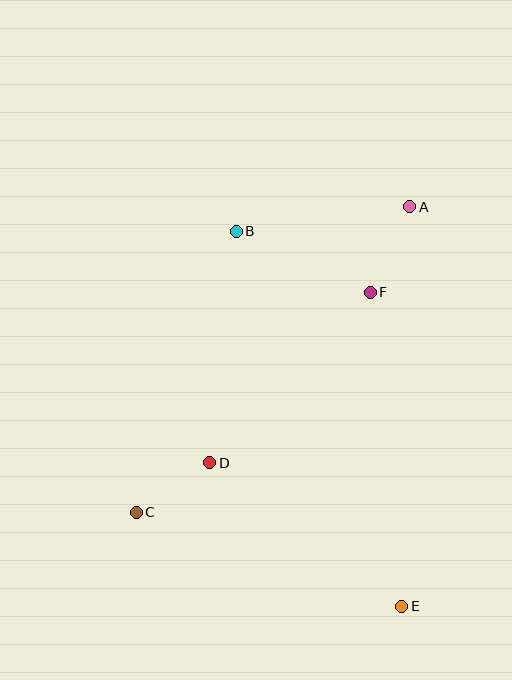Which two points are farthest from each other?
Points A and C are farthest from each other.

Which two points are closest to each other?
Points C and D are closest to each other.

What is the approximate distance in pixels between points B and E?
The distance between B and E is approximately 410 pixels.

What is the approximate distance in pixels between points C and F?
The distance between C and F is approximately 321 pixels.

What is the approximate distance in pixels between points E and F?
The distance between E and F is approximately 316 pixels.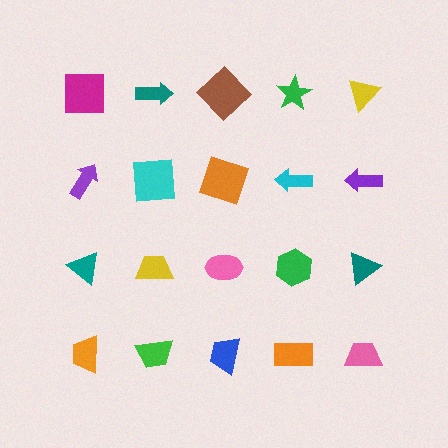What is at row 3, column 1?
A teal triangle.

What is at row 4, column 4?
An orange rectangle.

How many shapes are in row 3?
5 shapes.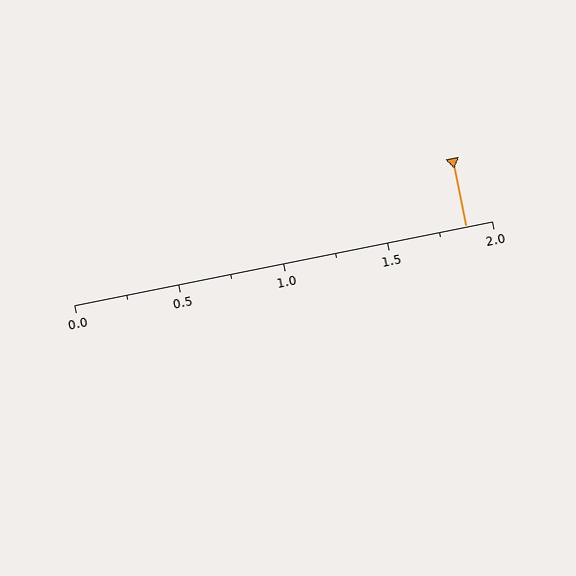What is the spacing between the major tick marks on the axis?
The major ticks are spaced 0.5 apart.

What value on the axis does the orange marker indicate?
The marker indicates approximately 1.88.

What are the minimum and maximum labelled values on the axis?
The axis runs from 0.0 to 2.0.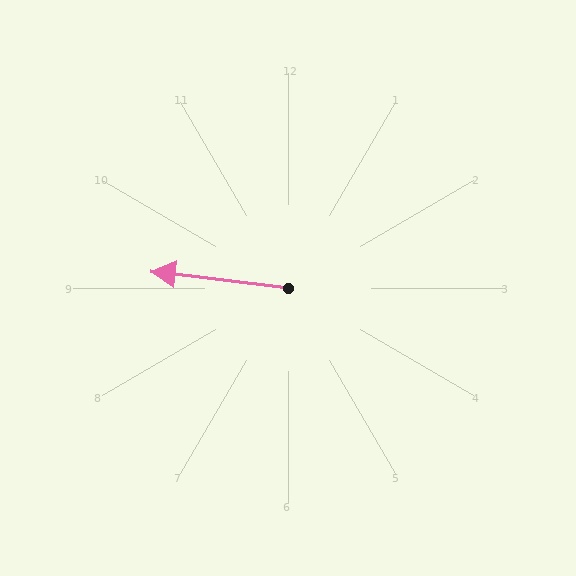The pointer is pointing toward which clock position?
Roughly 9 o'clock.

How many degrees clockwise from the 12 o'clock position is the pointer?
Approximately 277 degrees.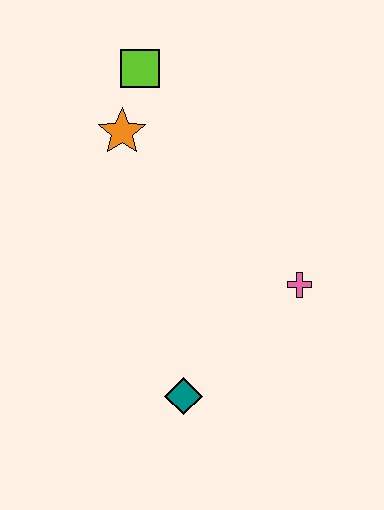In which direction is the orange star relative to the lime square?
The orange star is below the lime square.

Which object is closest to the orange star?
The lime square is closest to the orange star.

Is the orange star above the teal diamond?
Yes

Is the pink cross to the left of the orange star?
No